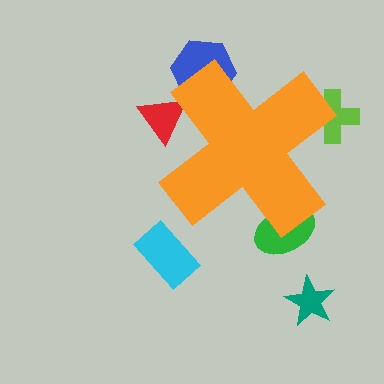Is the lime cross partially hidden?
Yes, the lime cross is partially hidden behind the orange cross.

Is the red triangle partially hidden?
Yes, the red triangle is partially hidden behind the orange cross.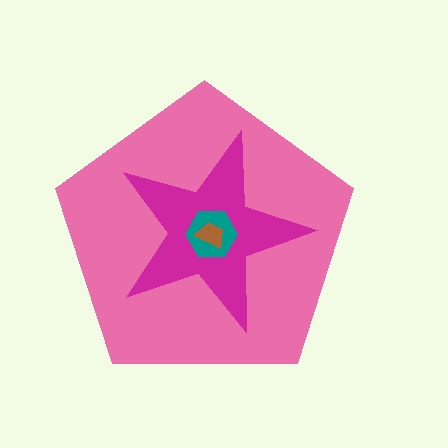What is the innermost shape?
The brown trapezoid.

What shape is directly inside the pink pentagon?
The magenta star.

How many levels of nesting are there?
4.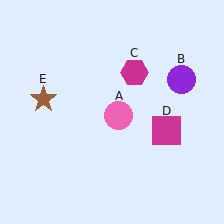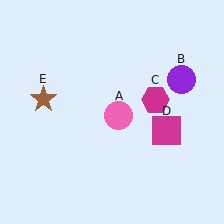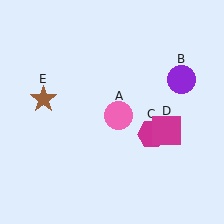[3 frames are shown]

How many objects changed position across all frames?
1 object changed position: magenta hexagon (object C).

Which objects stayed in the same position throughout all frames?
Pink circle (object A) and purple circle (object B) and magenta square (object D) and brown star (object E) remained stationary.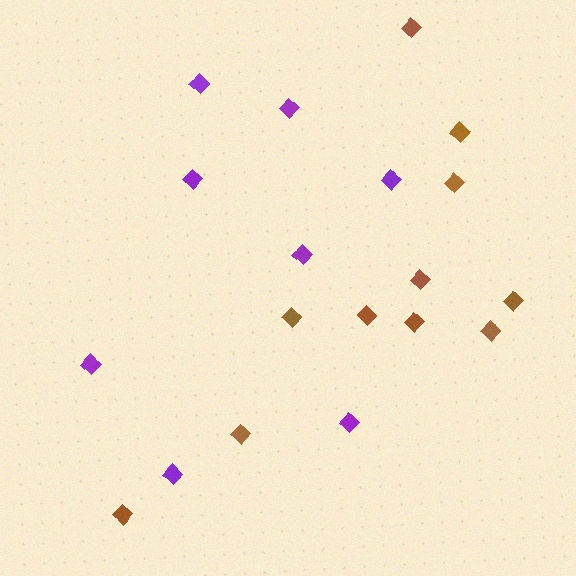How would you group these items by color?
There are 2 groups: one group of purple diamonds (8) and one group of brown diamonds (11).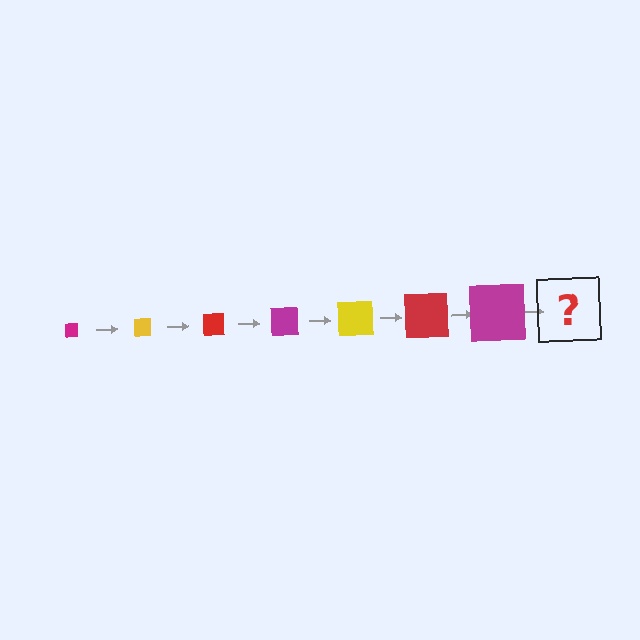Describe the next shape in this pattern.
It should be a yellow square, larger than the previous one.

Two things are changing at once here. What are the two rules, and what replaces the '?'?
The two rules are that the square grows larger each step and the color cycles through magenta, yellow, and red. The '?' should be a yellow square, larger than the previous one.